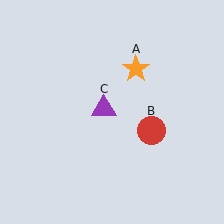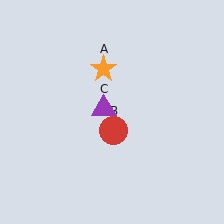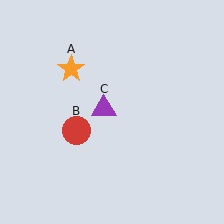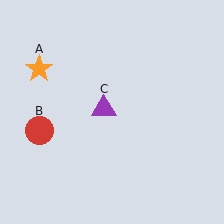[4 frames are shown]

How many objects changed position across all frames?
2 objects changed position: orange star (object A), red circle (object B).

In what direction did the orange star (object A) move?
The orange star (object A) moved left.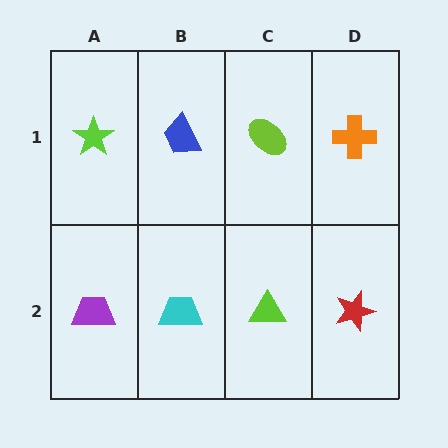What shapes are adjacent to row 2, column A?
A lime star (row 1, column A), a cyan trapezoid (row 2, column B).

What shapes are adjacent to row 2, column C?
A lime ellipse (row 1, column C), a cyan trapezoid (row 2, column B), a red star (row 2, column D).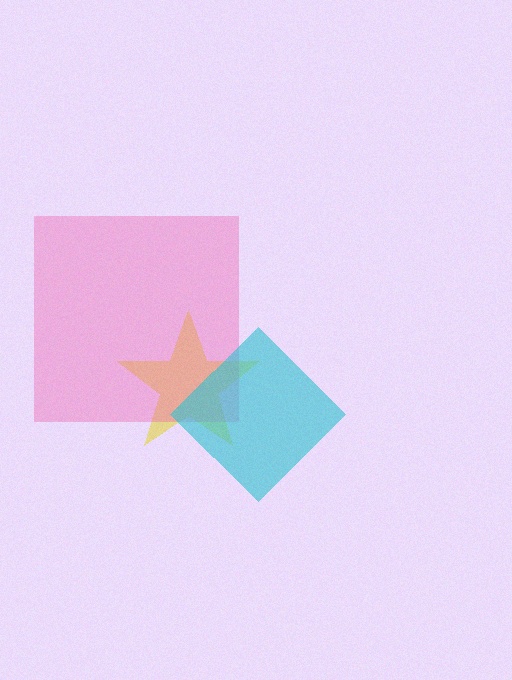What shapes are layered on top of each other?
The layered shapes are: a yellow star, a pink square, a cyan diamond.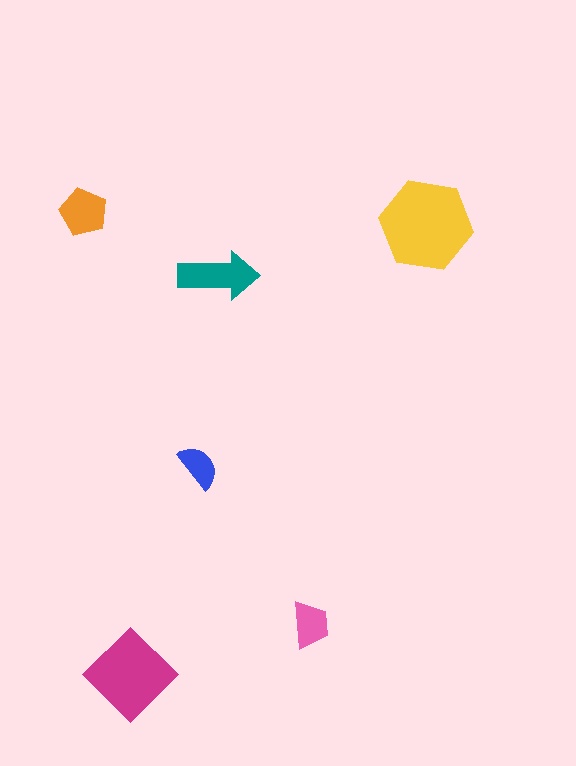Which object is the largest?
The yellow hexagon.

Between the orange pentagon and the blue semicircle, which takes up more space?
The orange pentagon.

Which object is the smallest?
The blue semicircle.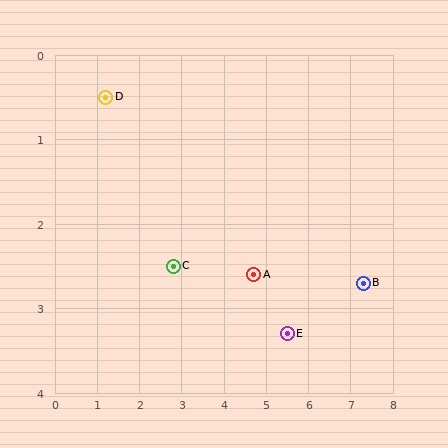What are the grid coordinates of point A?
Point A is at approximately (4.7, 2.6).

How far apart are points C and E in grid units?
Points C and E are about 2.8 grid units apart.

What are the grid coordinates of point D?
Point D is at approximately (1.2, 0.5).